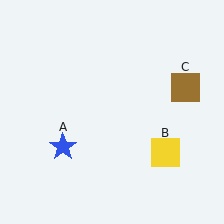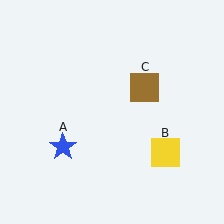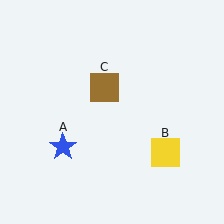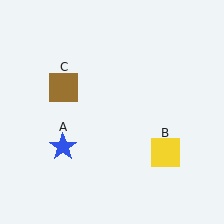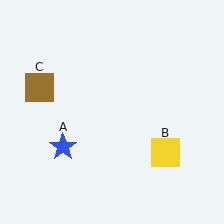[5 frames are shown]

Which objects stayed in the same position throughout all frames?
Blue star (object A) and yellow square (object B) remained stationary.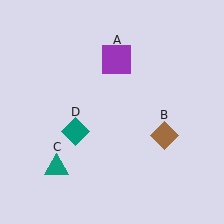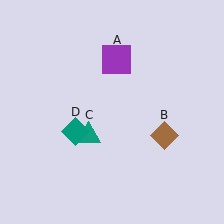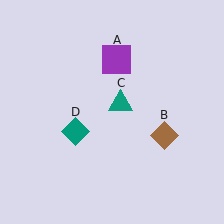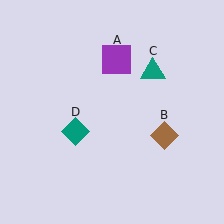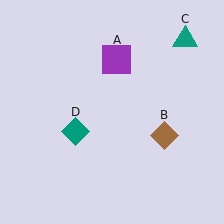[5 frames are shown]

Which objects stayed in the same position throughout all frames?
Purple square (object A) and brown diamond (object B) and teal diamond (object D) remained stationary.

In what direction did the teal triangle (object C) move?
The teal triangle (object C) moved up and to the right.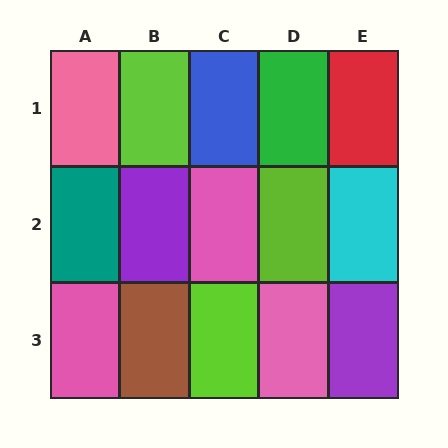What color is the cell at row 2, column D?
Lime.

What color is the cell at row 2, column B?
Purple.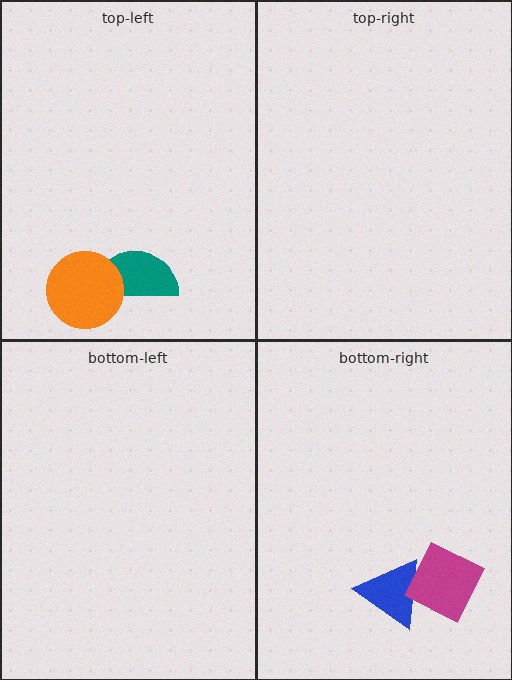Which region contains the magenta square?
The bottom-right region.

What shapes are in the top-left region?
The teal semicircle, the orange circle.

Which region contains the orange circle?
The top-left region.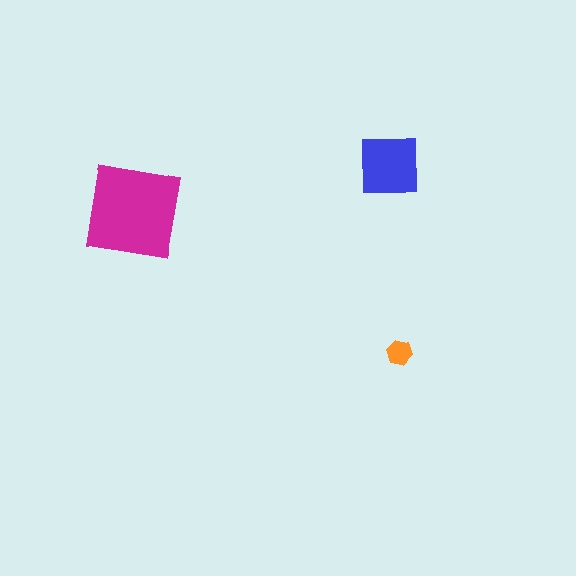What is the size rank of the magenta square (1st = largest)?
1st.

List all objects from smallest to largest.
The orange hexagon, the blue square, the magenta square.